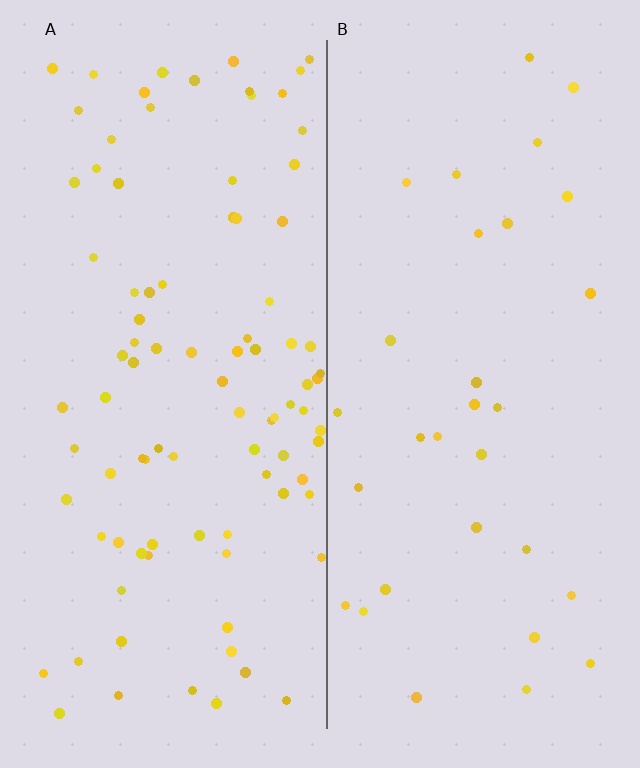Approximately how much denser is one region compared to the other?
Approximately 2.9× — region A over region B.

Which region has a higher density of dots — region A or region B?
A (the left).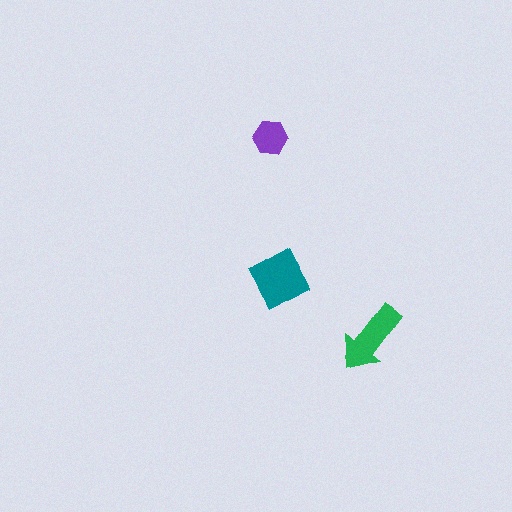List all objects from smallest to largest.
The purple hexagon, the green arrow, the teal diamond.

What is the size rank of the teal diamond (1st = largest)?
1st.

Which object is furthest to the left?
The purple hexagon is leftmost.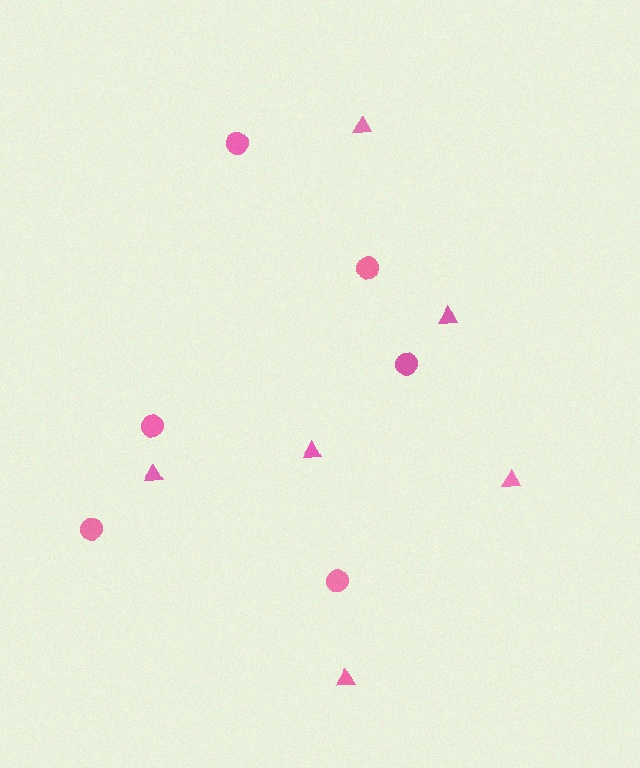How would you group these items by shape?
There are 2 groups: one group of circles (6) and one group of triangles (6).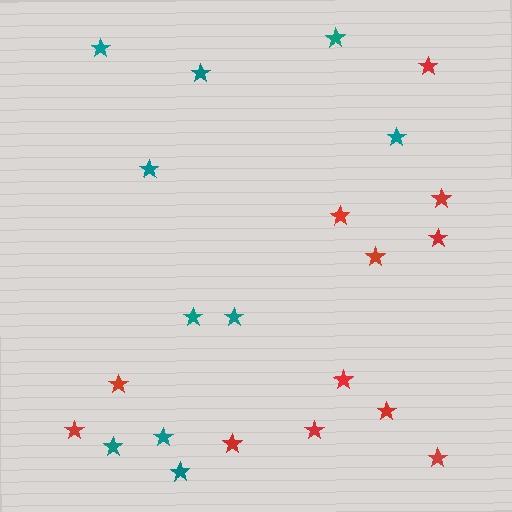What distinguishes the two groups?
There are 2 groups: one group of red stars (12) and one group of teal stars (10).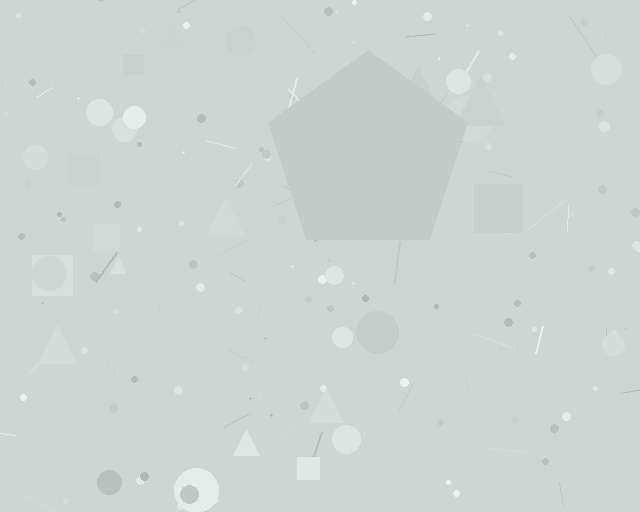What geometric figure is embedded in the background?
A pentagon is embedded in the background.